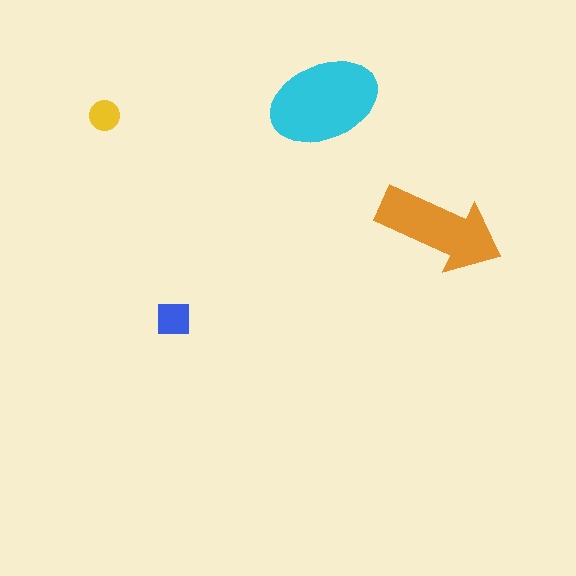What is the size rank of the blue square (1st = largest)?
3rd.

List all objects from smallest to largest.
The yellow circle, the blue square, the orange arrow, the cyan ellipse.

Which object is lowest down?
The blue square is bottommost.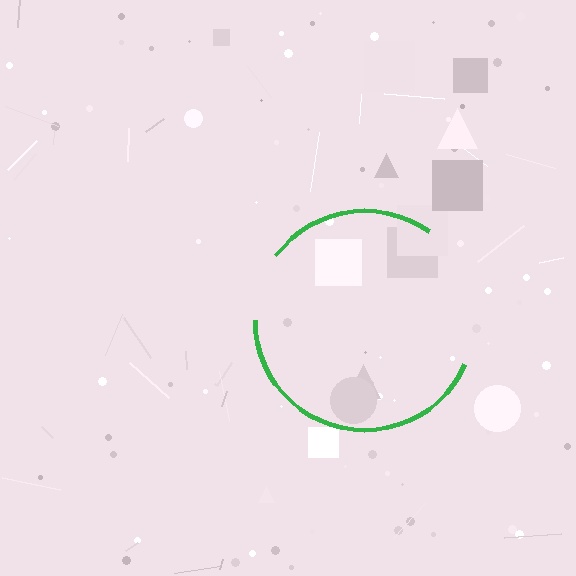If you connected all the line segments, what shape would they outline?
They would outline a circle.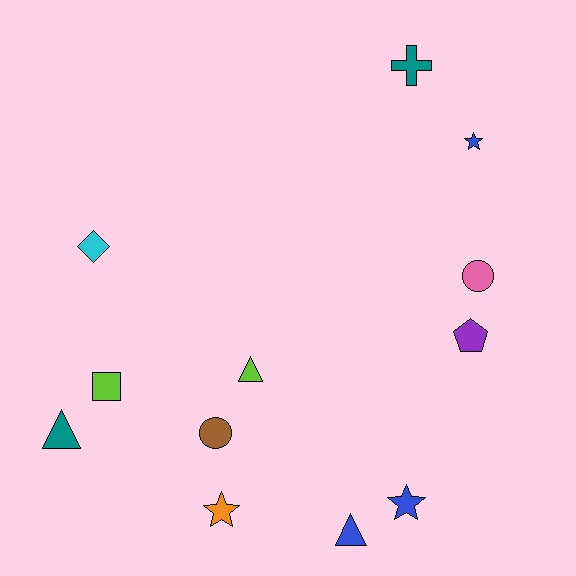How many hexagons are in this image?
There are no hexagons.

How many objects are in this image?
There are 12 objects.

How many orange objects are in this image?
There is 1 orange object.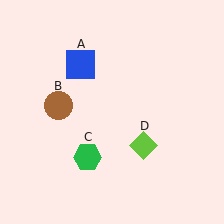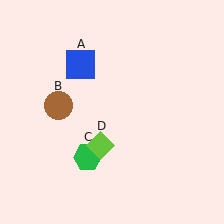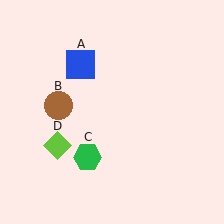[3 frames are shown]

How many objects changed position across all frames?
1 object changed position: lime diamond (object D).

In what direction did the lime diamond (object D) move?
The lime diamond (object D) moved left.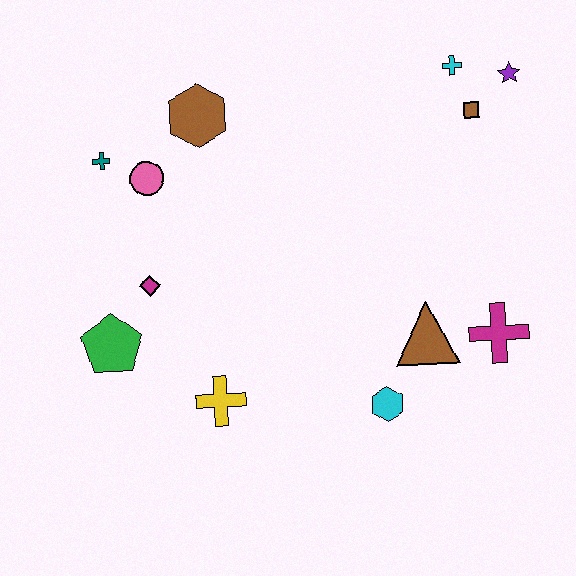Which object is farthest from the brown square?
The green pentagon is farthest from the brown square.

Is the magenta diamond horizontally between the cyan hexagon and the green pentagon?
Yes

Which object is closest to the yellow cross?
The green pentagon is closest to the yellow cross.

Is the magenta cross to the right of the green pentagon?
Yes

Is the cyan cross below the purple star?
No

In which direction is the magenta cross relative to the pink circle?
The magenta cross is to the right of the pink circle.